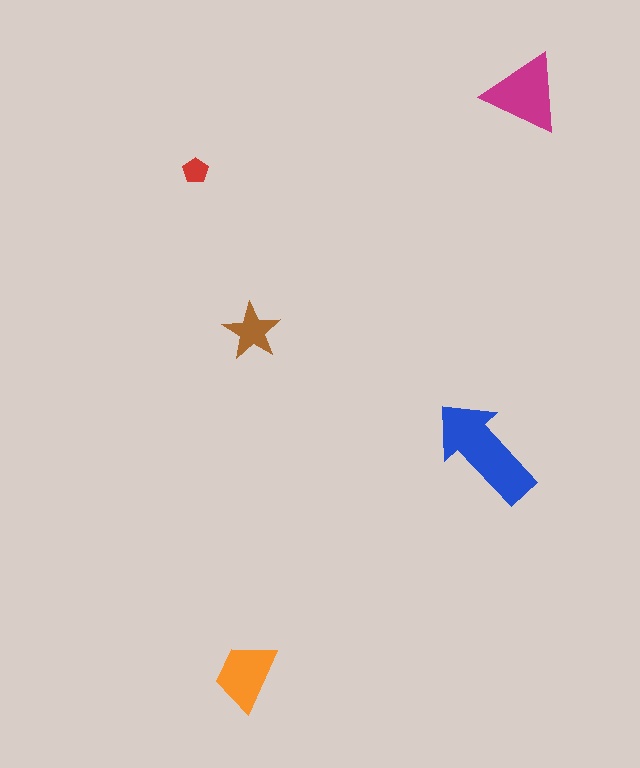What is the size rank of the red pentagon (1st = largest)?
5th.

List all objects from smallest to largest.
The red pentagon, the brown star, the orange trapezoid, the magenta triangle, the blue arrow.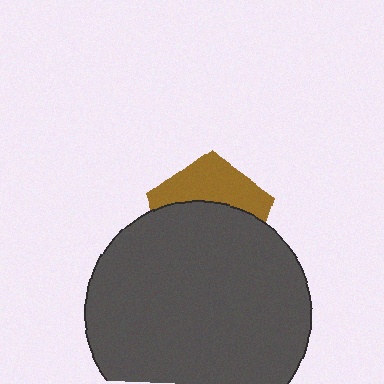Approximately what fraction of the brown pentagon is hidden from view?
Roughly 61% of the brown pentagon is hidden behind the dark gray circle.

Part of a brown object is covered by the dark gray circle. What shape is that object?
It is a pentagon.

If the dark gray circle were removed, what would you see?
You would see the complete brown pentagon.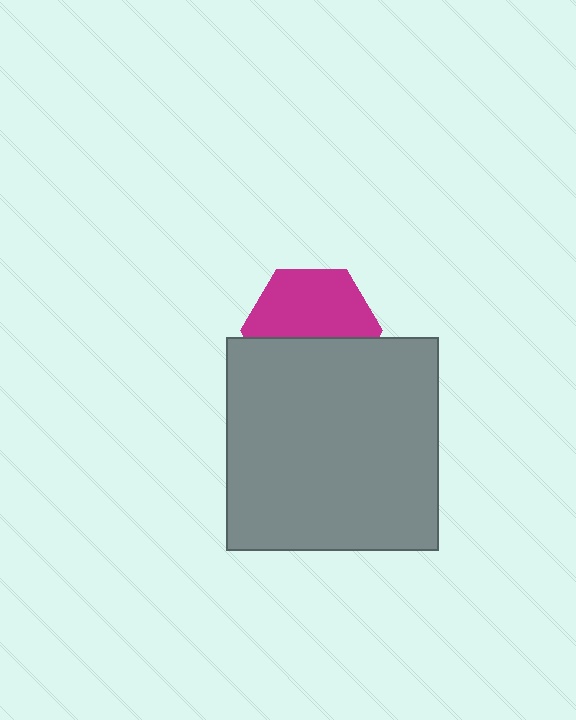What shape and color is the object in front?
The object in front is a gray square.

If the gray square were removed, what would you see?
You would see the complete magenta hexagon.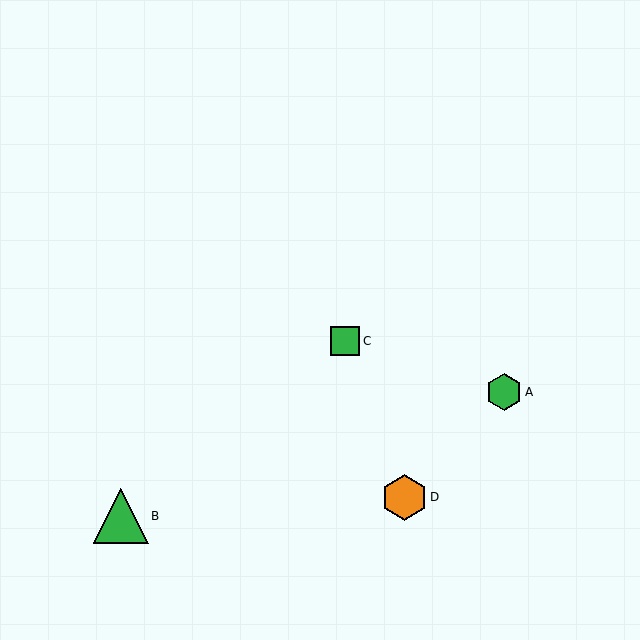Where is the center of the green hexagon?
The center of the green hexagon is at (504, 392).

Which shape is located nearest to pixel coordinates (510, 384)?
The green hexagon (labeled A) at (504, 392) is nearest to that location.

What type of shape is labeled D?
Shape D is an orange hexagon.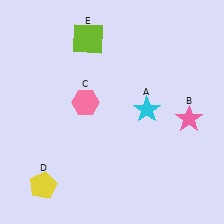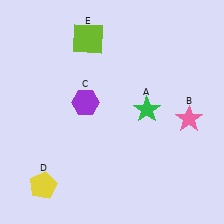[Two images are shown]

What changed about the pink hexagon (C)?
In Image 1, C is pink. In Image 2, it changed to purple.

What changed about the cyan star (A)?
In Image 1, A is cyan. In Image 2, it changed to green.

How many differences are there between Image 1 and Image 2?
There are 2 differences between the two images.